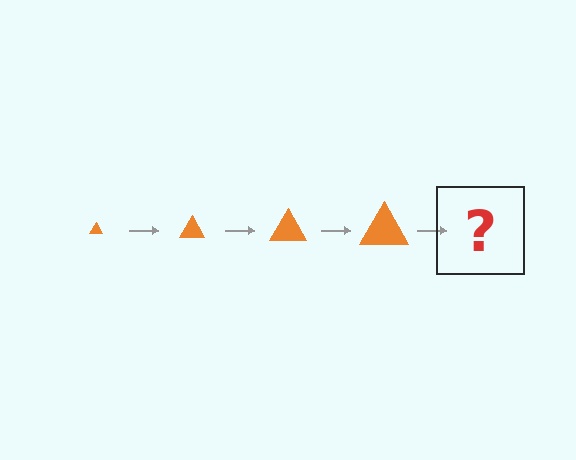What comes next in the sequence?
The next element should be an orange triangle, larger than the previous one.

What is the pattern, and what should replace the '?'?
The pattern is that the triangle gets progressively larger each step. The '?' should be an orange triangle, larger than the previous one.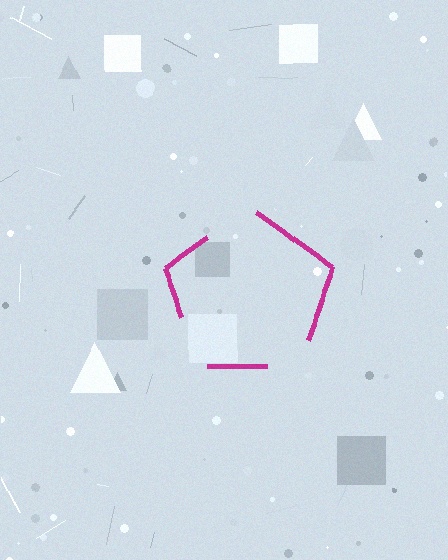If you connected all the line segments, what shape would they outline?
They would outline a pentagon.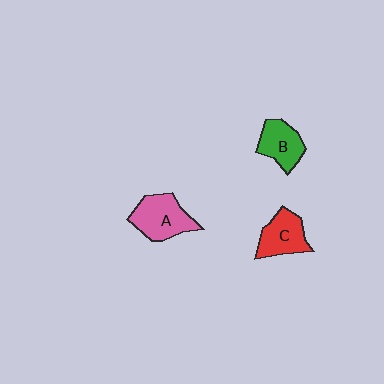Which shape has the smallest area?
Shape B (green).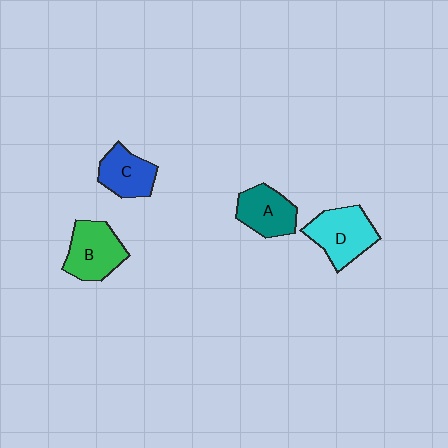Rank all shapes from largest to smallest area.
From largest to smallest: D (cyan), B (green), A (teal), C (blue).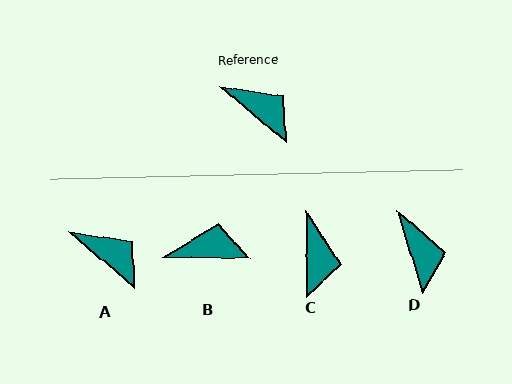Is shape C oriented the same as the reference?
No, it is off by about 49 degrees.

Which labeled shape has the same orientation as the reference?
A.